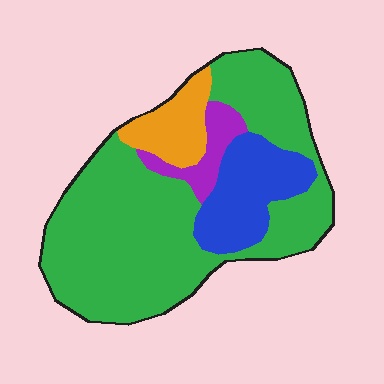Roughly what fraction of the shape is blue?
Blue takes up about one sixth (1/6) of the shape.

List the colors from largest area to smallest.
From largest to smallest: green, blue, orange, purple.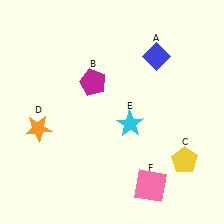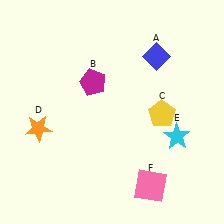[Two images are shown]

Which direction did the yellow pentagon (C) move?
The yellow pentagon (C) moved up.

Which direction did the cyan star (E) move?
The cyan star (E) moved right.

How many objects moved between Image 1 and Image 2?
2 objects moved between the two images.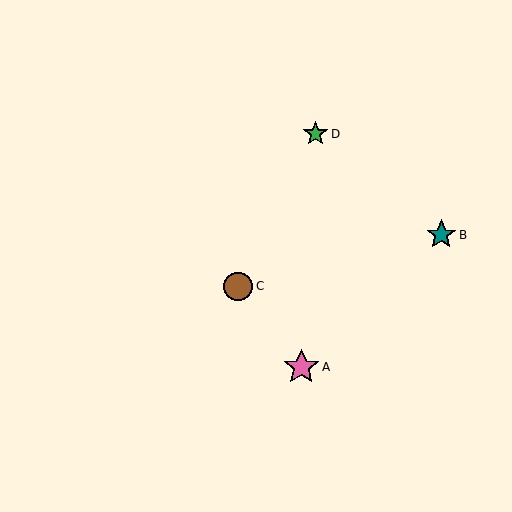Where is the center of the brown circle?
The center of the brown circle is at (238, 286).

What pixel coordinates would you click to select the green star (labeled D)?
Click at (316, 134) to select the green star D.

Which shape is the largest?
The pink star (labeled A) is the largest.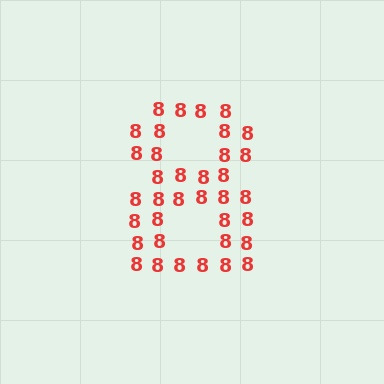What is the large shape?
The large shape is the digit 8.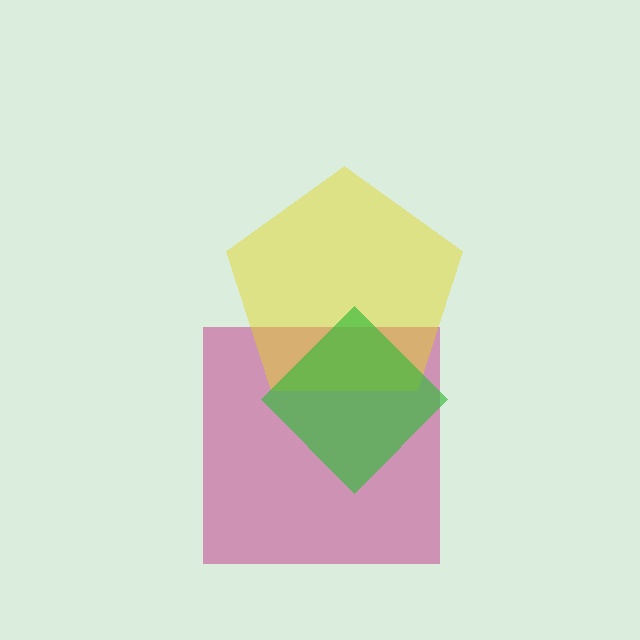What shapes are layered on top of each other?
The layered shapes are: a magenta square, a yellow pentagon, a green diamond.